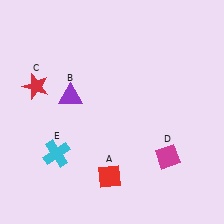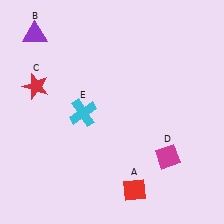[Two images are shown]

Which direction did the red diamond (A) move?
The red diamond (A) moved right.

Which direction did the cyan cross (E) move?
The cyan cross (E) moved up.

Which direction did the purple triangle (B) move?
The purple triangle (B) moved up.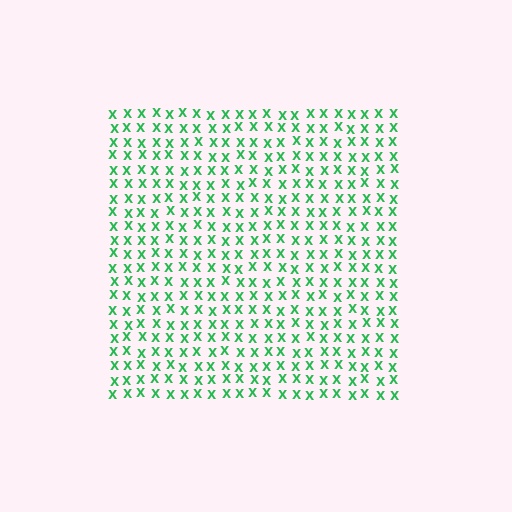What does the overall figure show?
The overall figure shows a square.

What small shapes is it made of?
It is made of small letter X's.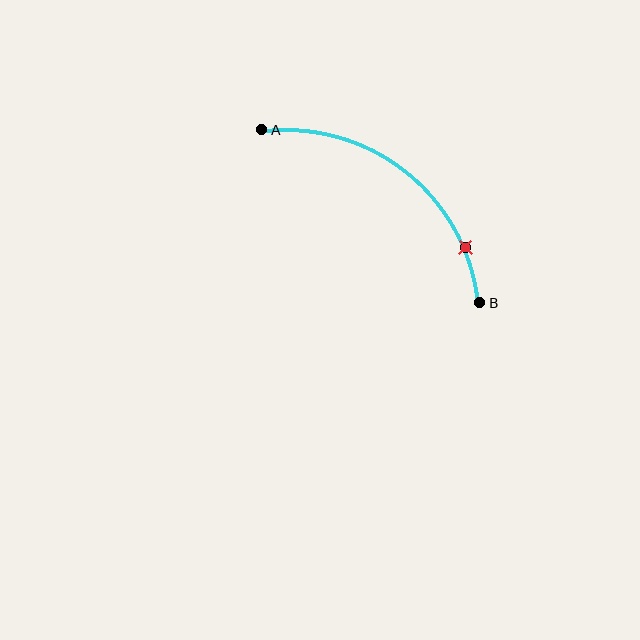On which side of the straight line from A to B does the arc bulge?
The arc bulges above and to the right of the straight line connecting A and B.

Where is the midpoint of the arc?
The arc midpoint is the point on the curve farthest from the straight line joining A and B. It sits above and to the right of that line.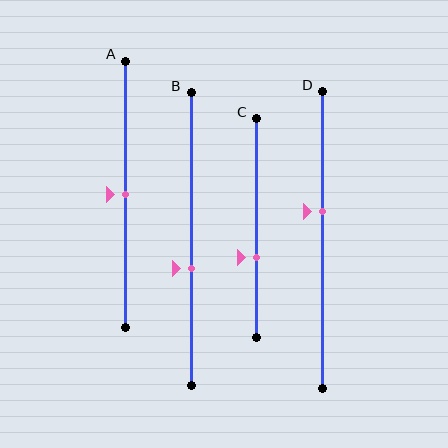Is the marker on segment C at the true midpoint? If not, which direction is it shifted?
No, the marker on segment C is shifted downward by about 13% of the segment length.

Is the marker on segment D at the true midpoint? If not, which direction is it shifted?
No, the marker on segment D is shifted upward by about 10% of the segment length.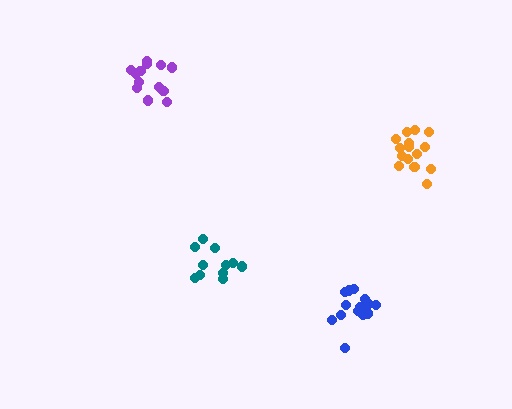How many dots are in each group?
Group 1: 15 dots, Group 2: 11 dots, Group 3: 13 dots, Group 4: 15 dots (54 total).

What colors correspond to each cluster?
The clusters are colored: orange, teal, purple, blue.